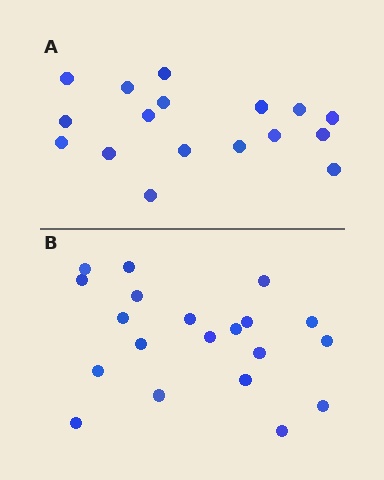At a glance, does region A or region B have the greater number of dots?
Region B (the bottom region) has more dots.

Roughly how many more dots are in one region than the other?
Region B has just a few more — roughly 2 or 3 more dots than region A.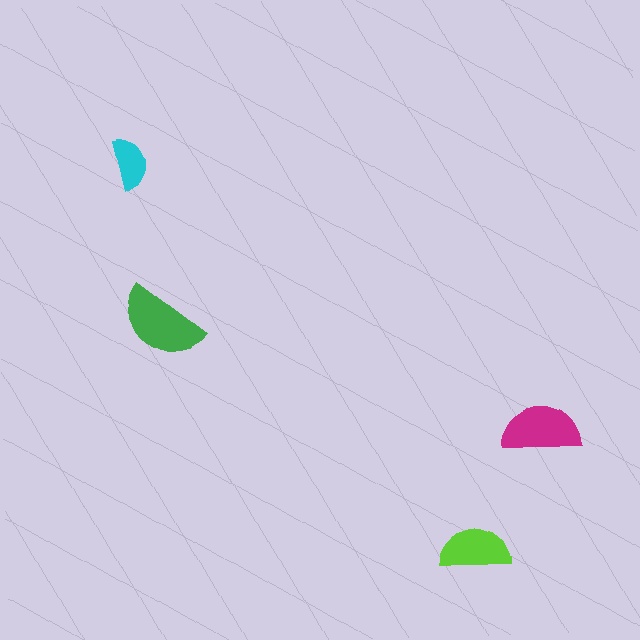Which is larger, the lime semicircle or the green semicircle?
The green one.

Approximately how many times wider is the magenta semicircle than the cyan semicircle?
About 1.5 times wider.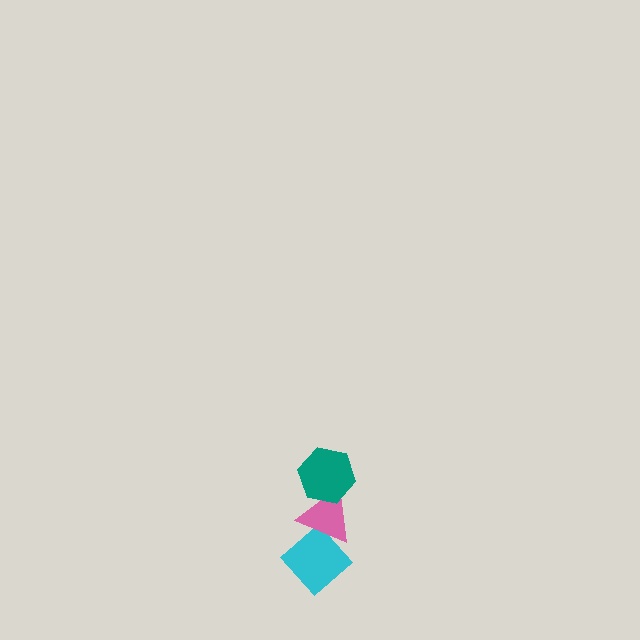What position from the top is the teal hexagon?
The teal hexagon is 1st from the top.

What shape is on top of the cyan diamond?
The pink triangle is on top of the cyan diamond.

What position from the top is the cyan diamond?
The cyan diamond is 3rd from the top.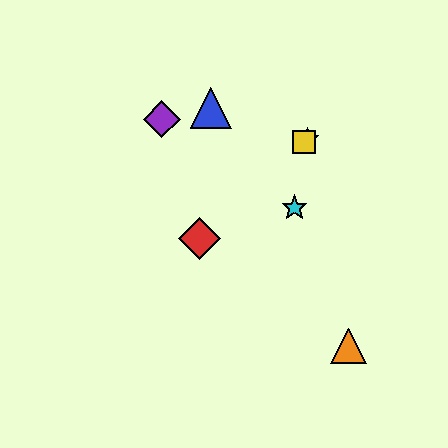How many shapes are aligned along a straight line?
3 shapes (the red diamond, the green star, the yellow square) are aligned along a straight line.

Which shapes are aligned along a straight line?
The red diamond, the green star, the yellow square are aligned along a straight line.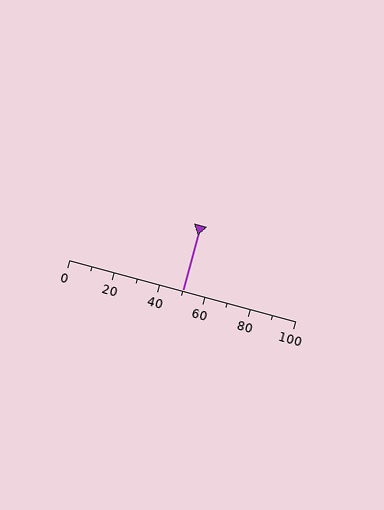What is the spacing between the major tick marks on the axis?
The major ticks are spaced 20 apart.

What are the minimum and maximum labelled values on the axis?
The axis runs from 0 to 100.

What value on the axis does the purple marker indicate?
The marker indicates approximately 50.